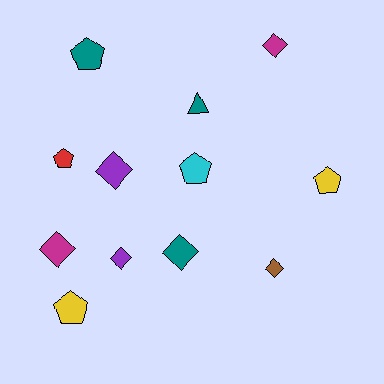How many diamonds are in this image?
There are 6 diamonds.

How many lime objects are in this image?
There are no lime objects.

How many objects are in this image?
There are 12 objects.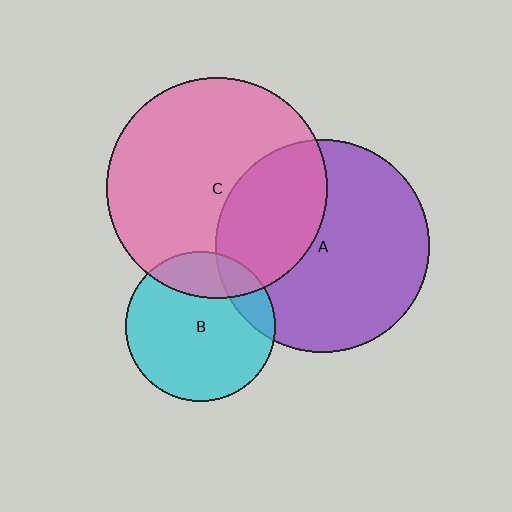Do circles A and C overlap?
Yes.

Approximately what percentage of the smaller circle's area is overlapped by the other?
Approximately 35%.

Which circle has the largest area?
Circle C (pink).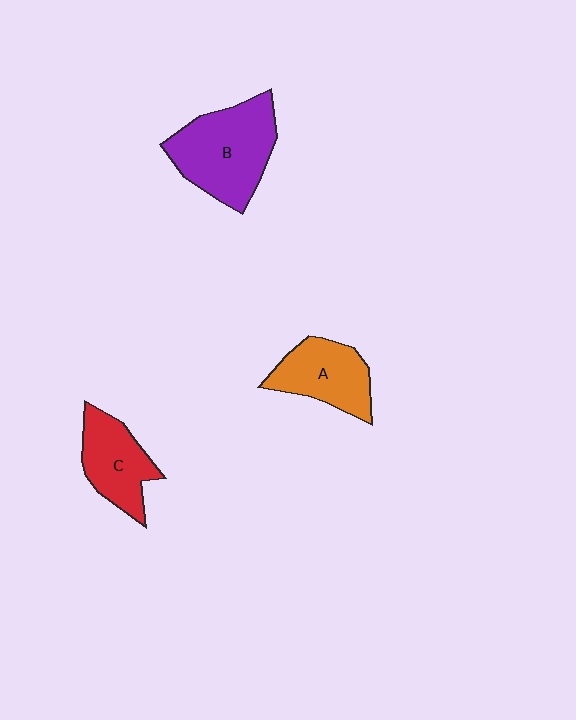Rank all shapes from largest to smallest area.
From largest to smallest: B (purple), A (orange), C (red).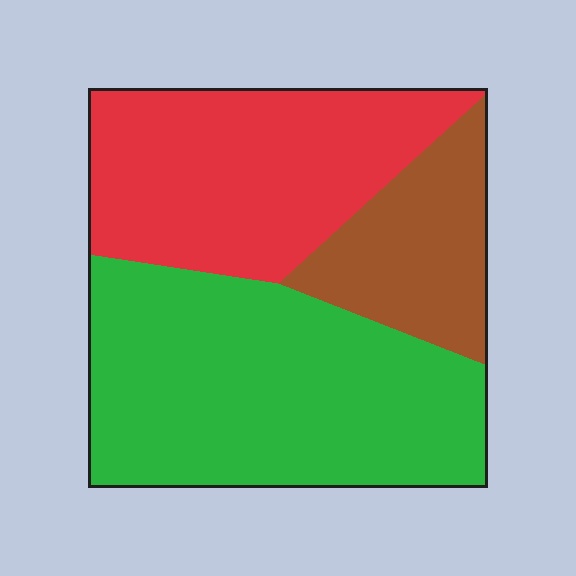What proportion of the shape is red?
Red takes up about one third (1/3) of the shape.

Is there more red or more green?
Green.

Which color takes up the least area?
Brown, at roughly 20%.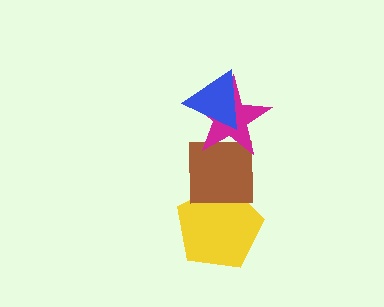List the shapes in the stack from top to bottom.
From top to bottom: the blue triangle, the magenta star, the brown square, the yellow pentagon.